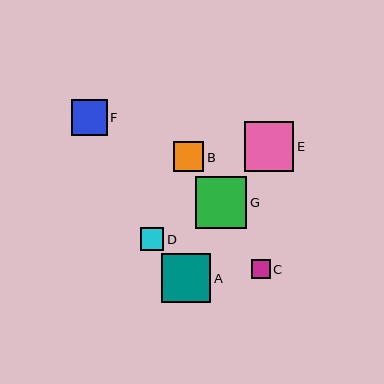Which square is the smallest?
Square C is the smallest with a size of approximately 19 pixels.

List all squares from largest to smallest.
From largest to smallest: G, A, E, F, B, D, C.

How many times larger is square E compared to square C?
Square E is approximately 2.6 times the size of square C.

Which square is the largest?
Square G is the largest with a size of approximately 52 pixels.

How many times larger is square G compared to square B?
Square G is approximately 1.7 times the size of square B.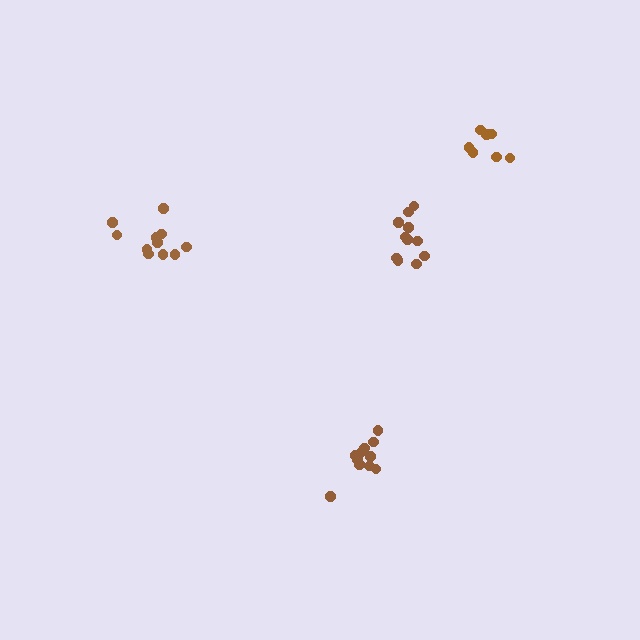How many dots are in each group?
Group 1: 11 dots, Group 2: 11 dots, Group 3: 11 dots, Group 4: 7 dots (40 total).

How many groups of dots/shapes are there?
There are 4 groups.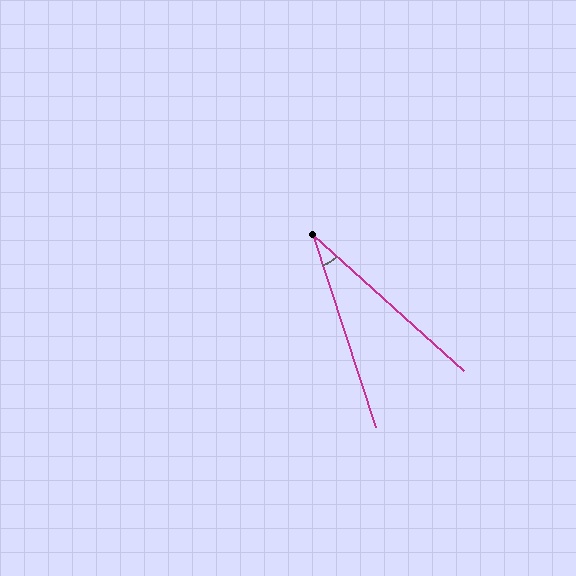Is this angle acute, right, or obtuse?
It is acute.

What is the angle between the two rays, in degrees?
Approximately 30 degrees.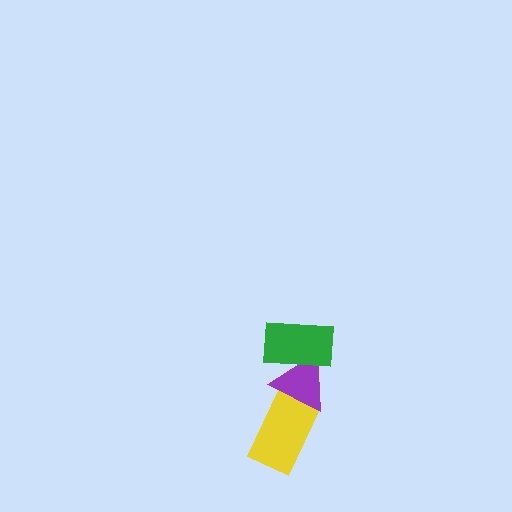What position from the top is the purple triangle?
The purple triangle is 2nd from the top.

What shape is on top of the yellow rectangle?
The purple triangle is on top of the yellow rectangle.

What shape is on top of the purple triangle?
The green rectangle is on top of the purple triangle.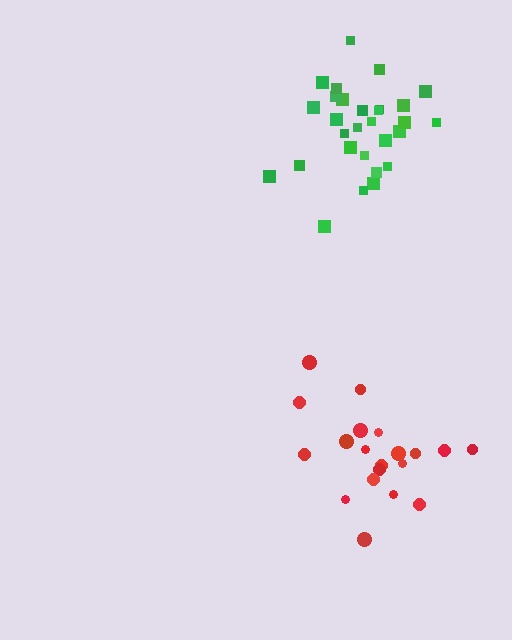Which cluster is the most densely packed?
Green.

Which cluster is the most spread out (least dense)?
Red.